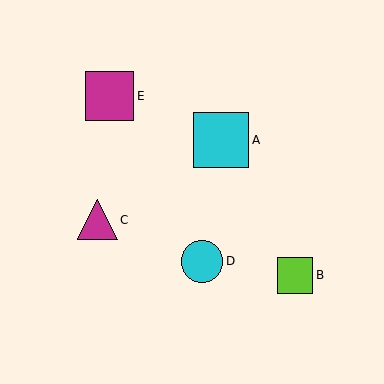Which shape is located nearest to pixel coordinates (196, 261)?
The cyan circle (labeled D) at (202, 261) is nearest to that location.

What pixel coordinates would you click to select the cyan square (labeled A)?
Click at (221, 140) to select the cyan square A.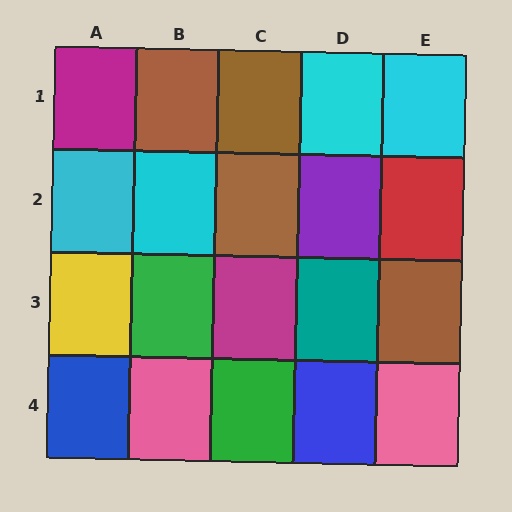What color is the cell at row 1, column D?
Cyan.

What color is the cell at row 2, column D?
Purple.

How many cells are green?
2 cells are green.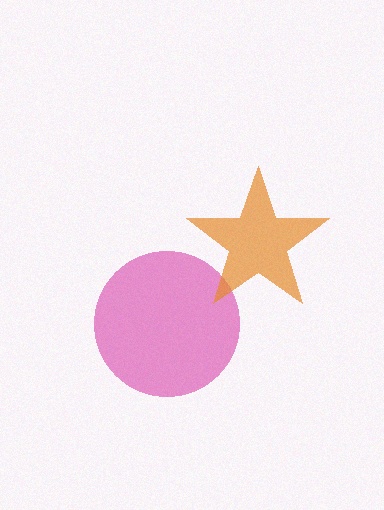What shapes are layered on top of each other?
The layered shapes are: a magenta circle, an orange star.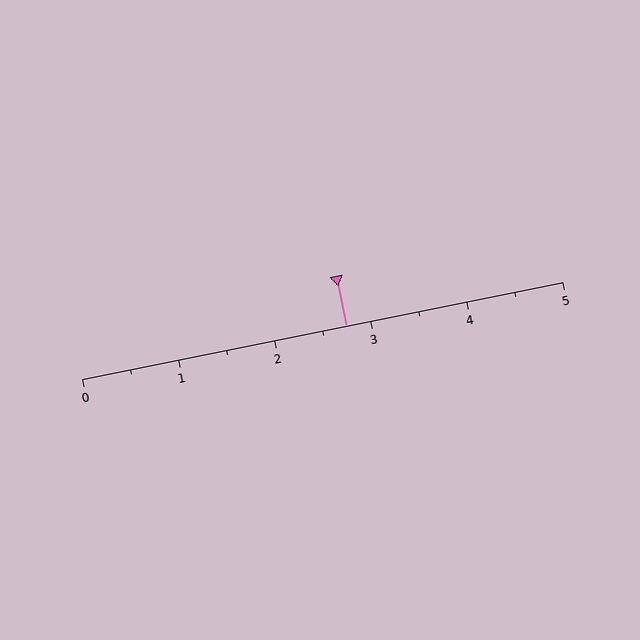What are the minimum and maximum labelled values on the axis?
The axis runs from 0 to 5.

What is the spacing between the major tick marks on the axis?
The major ticks are spaced 1 apart.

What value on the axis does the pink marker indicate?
The marker indicates approximately 2.8.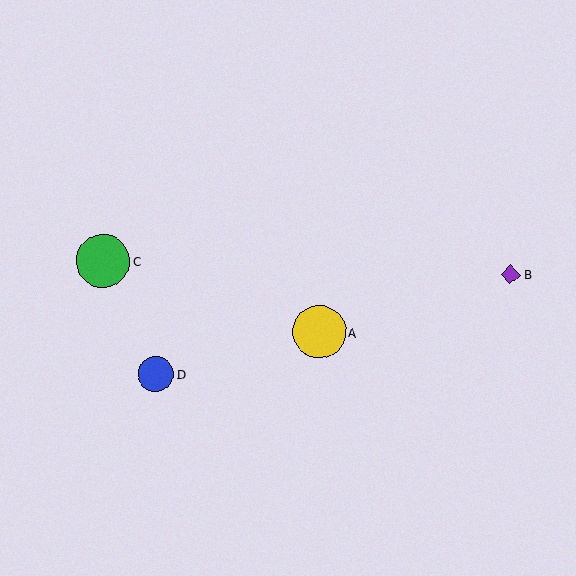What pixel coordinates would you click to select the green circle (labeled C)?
Click at (103, 261) to select the green circle C.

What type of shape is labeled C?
Shape C is a green circle.